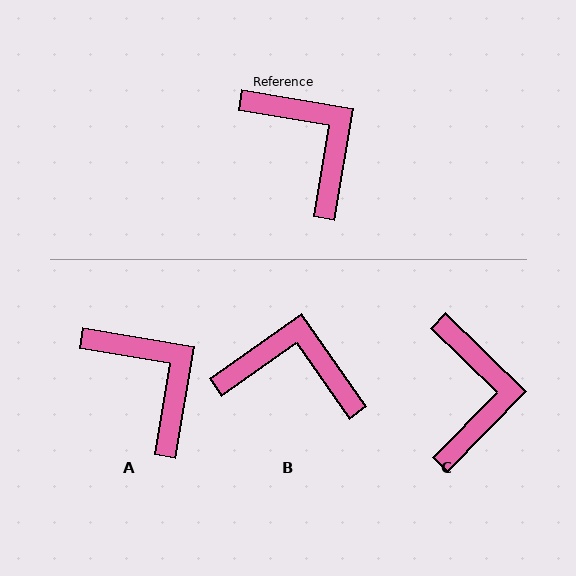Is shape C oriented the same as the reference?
No, it is off by about 35 degrees.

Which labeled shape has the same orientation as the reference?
A.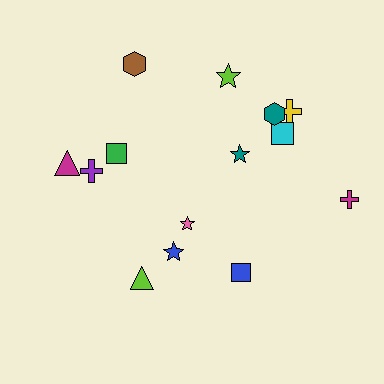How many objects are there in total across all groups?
There are 14 objects.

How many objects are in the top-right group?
There are 6 objects.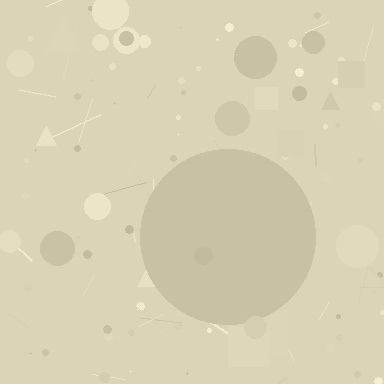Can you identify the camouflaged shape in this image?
The camouflaged shape is a circle.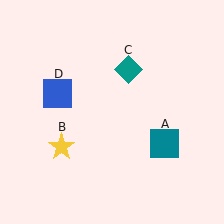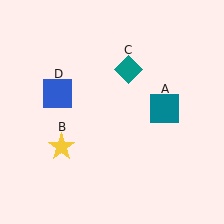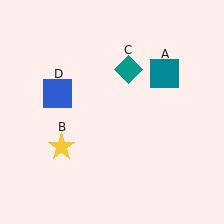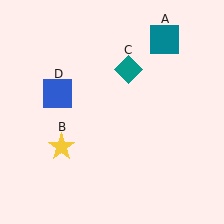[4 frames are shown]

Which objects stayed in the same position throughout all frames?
Yellow star (object B) and teal diamond (object C) and blue square (object D) remained stationary.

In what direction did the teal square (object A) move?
The teal square (object A) moved up.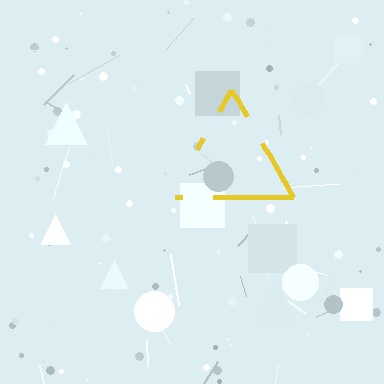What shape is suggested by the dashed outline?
The dashed outline suggests a triangle.